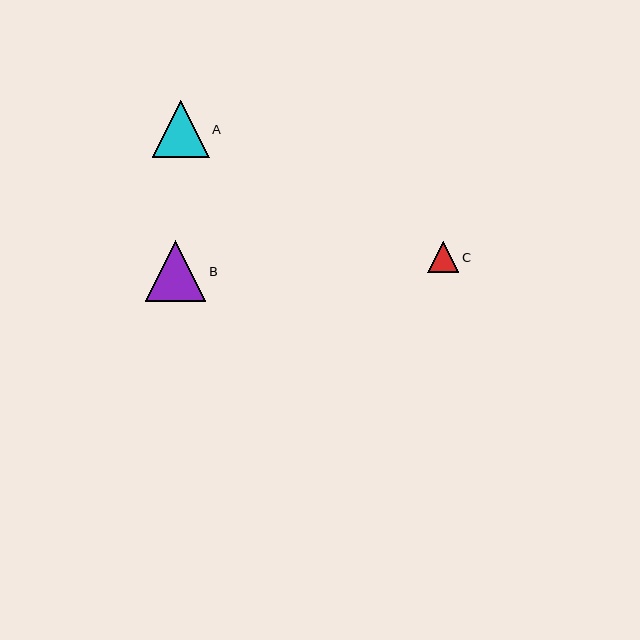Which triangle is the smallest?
Triangle C is the smallest with a size of approximately 31 pixels.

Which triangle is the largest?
Triangle B is the largest with a size of approximately 60 pixels.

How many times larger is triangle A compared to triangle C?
Triangle A is approximately 1.8 times the size of triangle C.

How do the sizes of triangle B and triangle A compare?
Triangle B and triangle A are approximately the same size.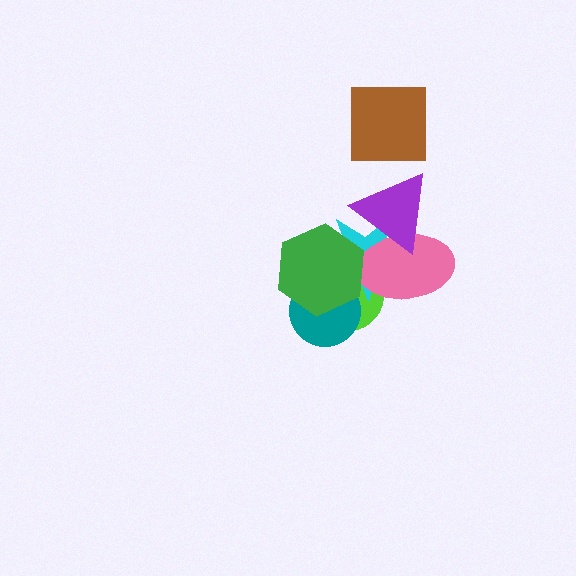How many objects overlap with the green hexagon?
4 objects overlap with the green hexagon.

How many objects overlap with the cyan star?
5 objects overlap with the cyan star.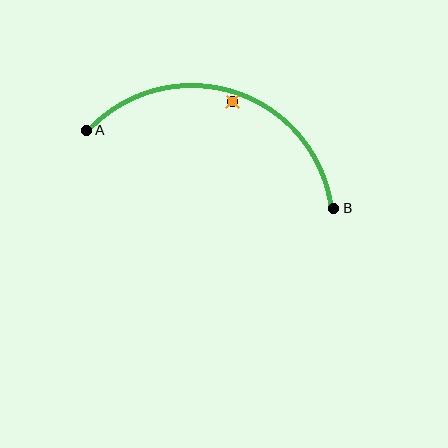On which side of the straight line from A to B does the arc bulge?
The arc bulges above the straight line connecting A and B.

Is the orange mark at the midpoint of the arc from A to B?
No — the orange mark does not lie on the arc at all. It sits slightly inside the curve.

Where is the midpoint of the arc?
The arc midpoint is the point on the curve farthest from the straight line joining A and B. It sits above that line.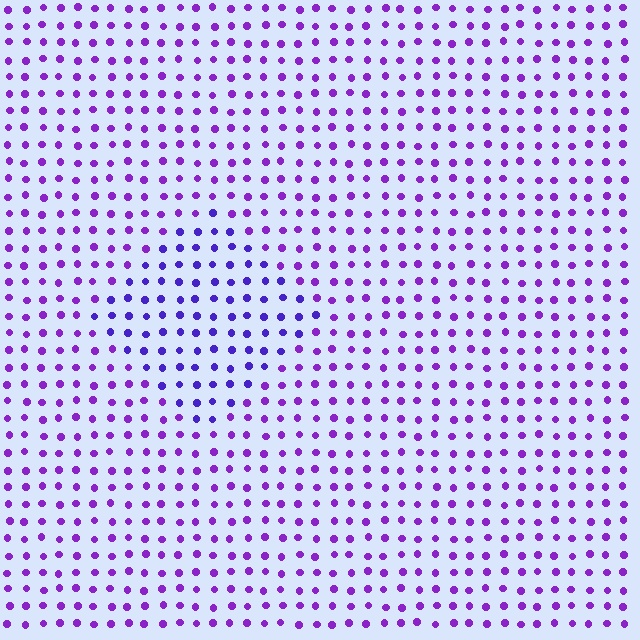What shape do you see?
I see a diamond.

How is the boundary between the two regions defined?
The boundary is defined purely by a slight shift in hue (about 25 degrees). Spacing, size, and orientation are identical on both sides.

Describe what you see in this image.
The image is filled with small purple elements in a uniform arrangement. A diamond-shaped region is visible where the elements are tinted to a slightly different hue, forming a subtle color boundary.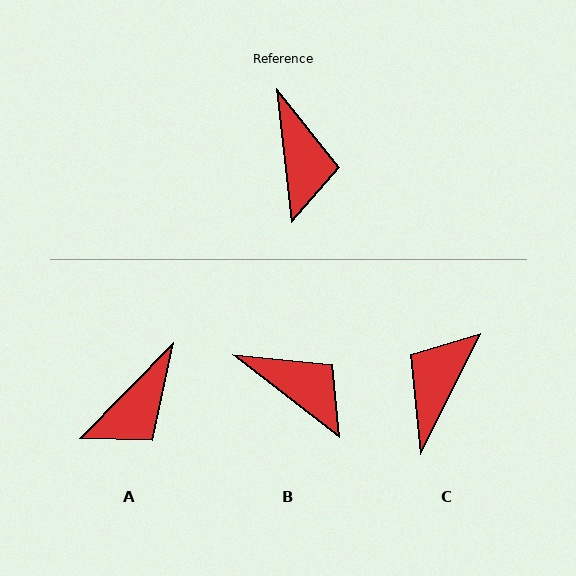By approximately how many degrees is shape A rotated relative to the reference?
Approximately 51 degrees clockwise.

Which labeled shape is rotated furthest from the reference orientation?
C, about 147 degrees away.